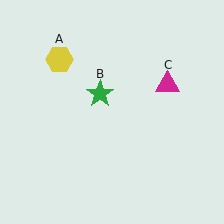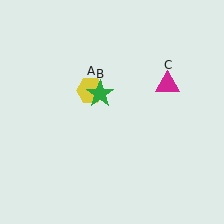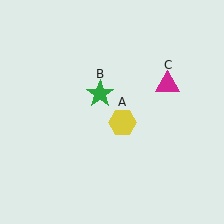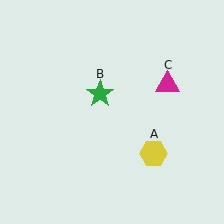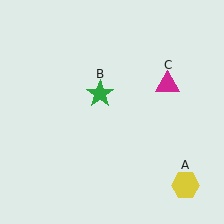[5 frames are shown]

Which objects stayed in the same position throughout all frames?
Green star (object B) and magenta triangle (object C) remained stationary.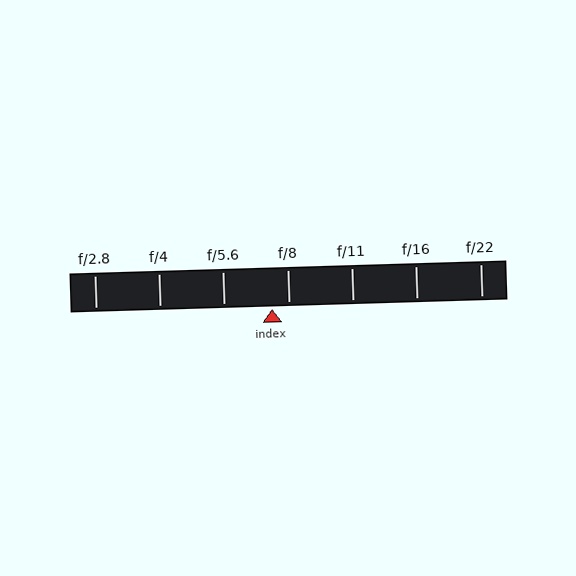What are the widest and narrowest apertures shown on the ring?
The widest aperture shown is f/2.8 and the narrowest is f/22.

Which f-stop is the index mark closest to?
The index mark is closest to f/8.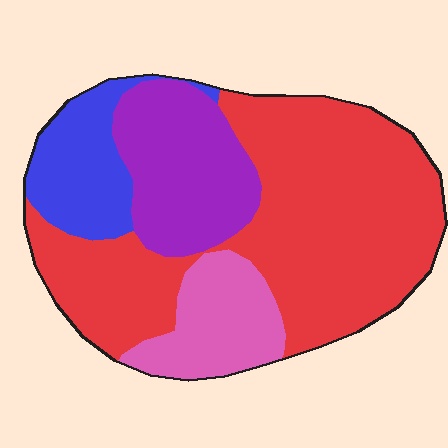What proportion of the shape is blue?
Blue covers roughly 15% of the shape.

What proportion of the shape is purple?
Purple covers 19% of the shape.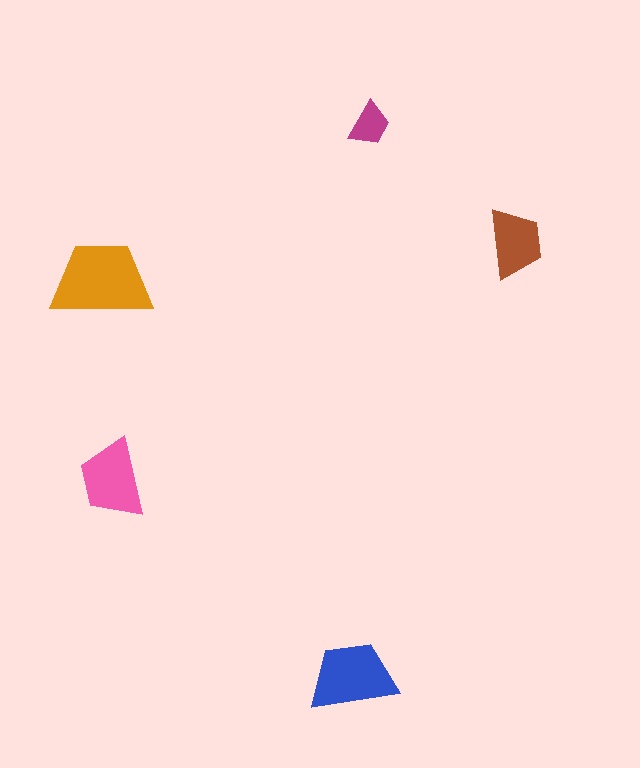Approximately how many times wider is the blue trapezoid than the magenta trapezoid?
About 2 times wider.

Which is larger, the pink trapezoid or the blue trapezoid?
The blue one.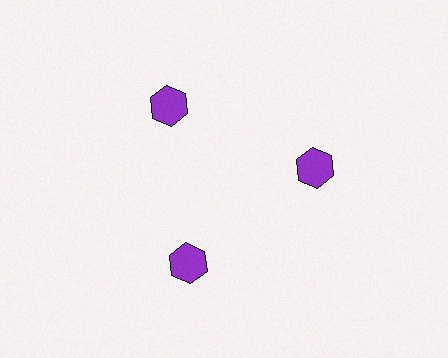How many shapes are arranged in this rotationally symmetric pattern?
There are 3 shapes, arranged in 3 groups of 1.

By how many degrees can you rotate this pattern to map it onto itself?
The pattern maps onto itself every 120 degrees of rotation.